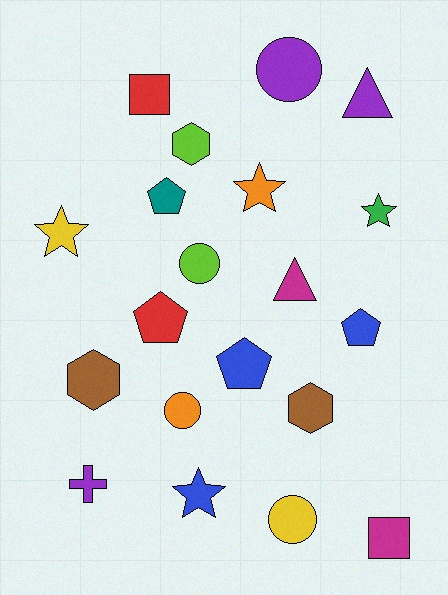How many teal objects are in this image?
There is 1 teal object.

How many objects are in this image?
There are 20 objects.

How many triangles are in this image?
There are 2 triangles.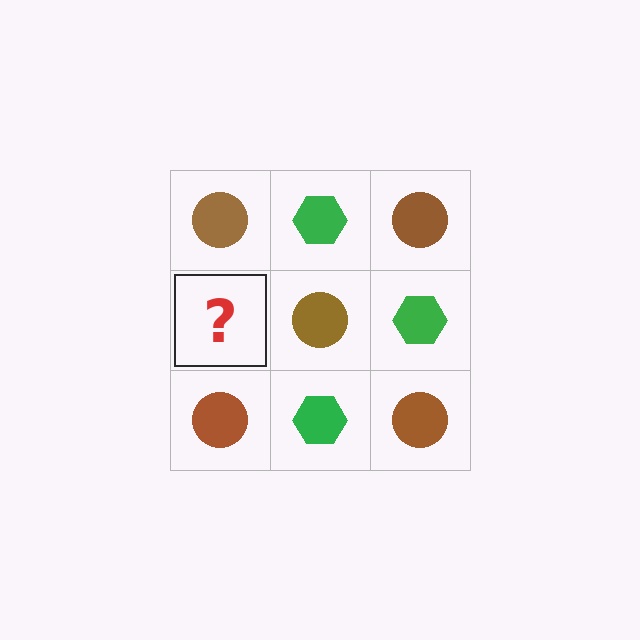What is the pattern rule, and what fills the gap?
The rule is that it alternates brown circle and green hexagon in a checkerboard pattern. The gap should be filled with a green hexagon.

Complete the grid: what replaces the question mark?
The question mark should be replaced with a green hexagon.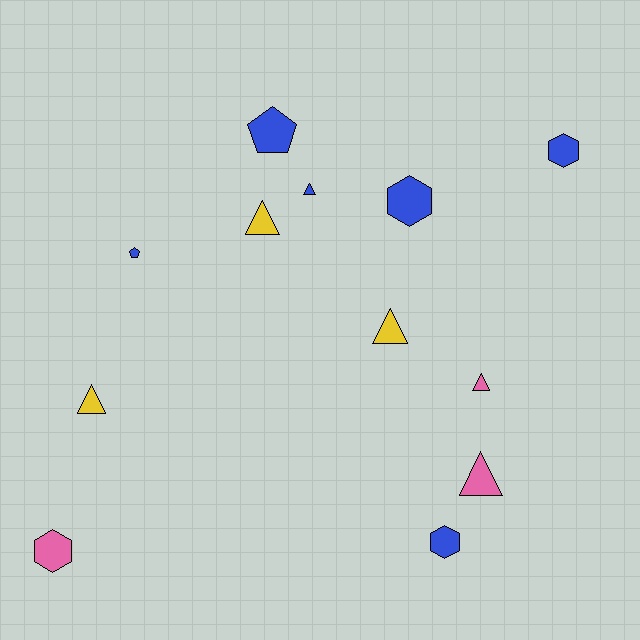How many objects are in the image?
There are 12 objects.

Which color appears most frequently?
Blue, with 6 objects.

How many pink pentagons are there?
There are no pink pentagons.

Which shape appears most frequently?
Triangle, with 6 objects.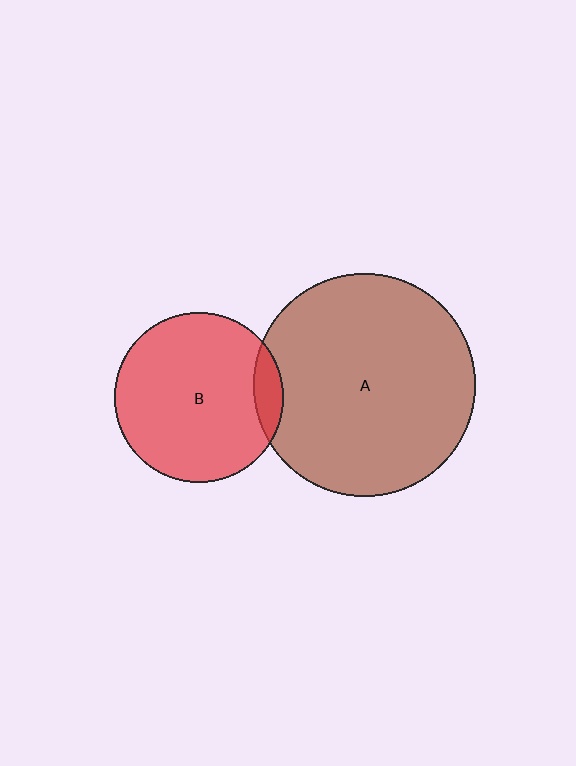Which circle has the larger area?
Circle A (brown).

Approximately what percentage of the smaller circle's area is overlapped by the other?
Approximately 10%.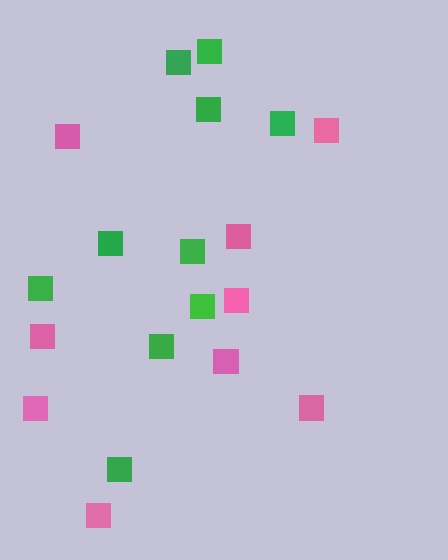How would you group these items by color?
There are 2 groups: one group of green squares (10) and one group of pink squares (9).